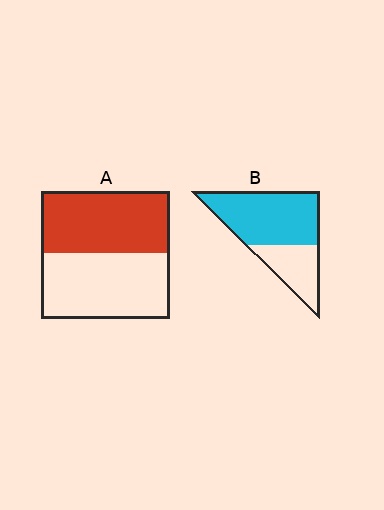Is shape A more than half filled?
Roughly half.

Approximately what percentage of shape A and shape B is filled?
A is approximately 50% and B is approximately 65%.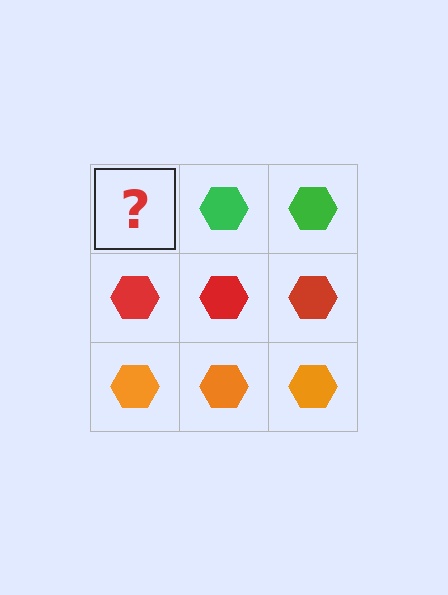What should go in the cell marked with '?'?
The missing cell should contain a green hexagon.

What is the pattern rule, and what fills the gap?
The rule is that each row has a consistent color. The gap should be filled with a green hexagon.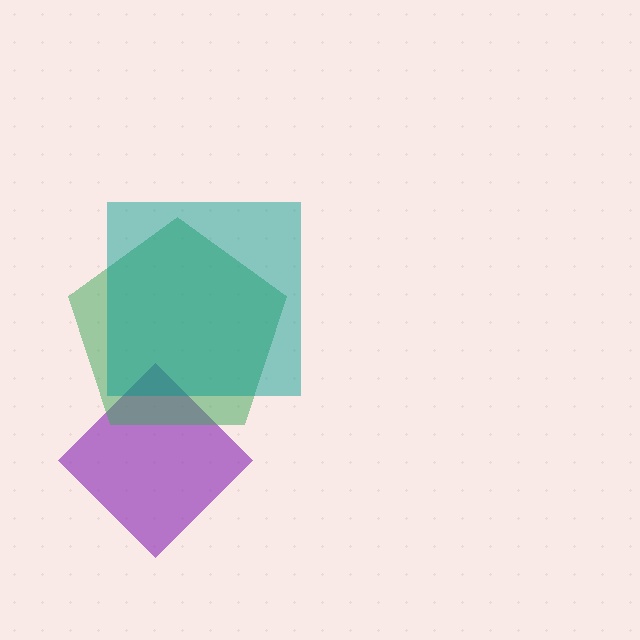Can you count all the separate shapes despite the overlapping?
Yes, there are 3 separate shapes.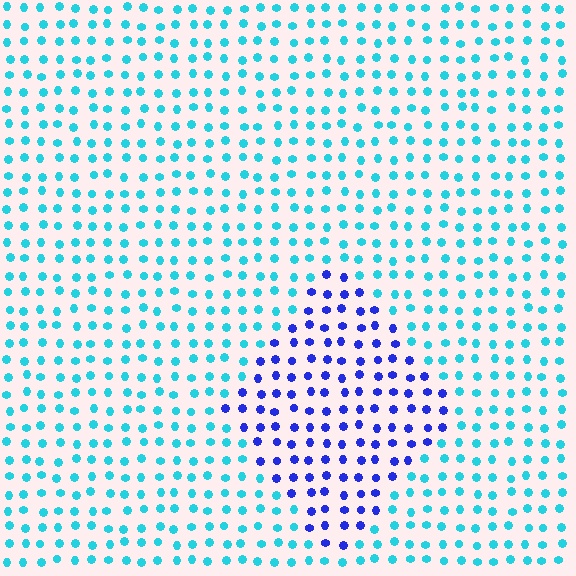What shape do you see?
I see a diamond.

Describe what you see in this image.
The image is filled with small cyan elements in a uniform arrangement. A diamond-shaped region is visible where the elements are tinted to a slightly different hue, forming a subtle color boundary.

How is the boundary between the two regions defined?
The boundary is defined purely by a slight shift in hue (about 53 degrees). Spacing, size, and orientation are identical on both sides.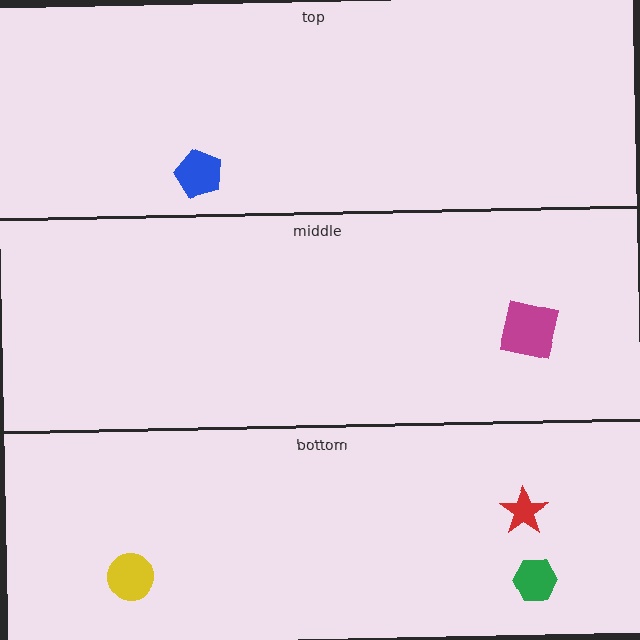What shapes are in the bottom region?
The red star, the yellow circle, the green hexagon.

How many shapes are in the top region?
1.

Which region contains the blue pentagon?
The top region.